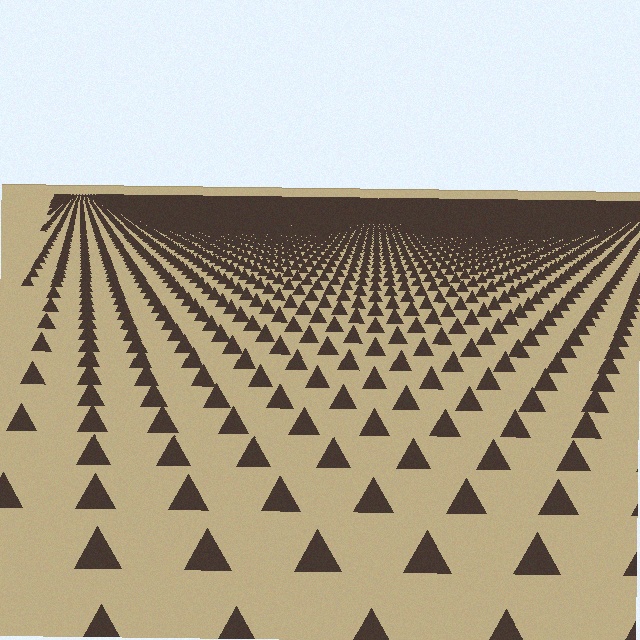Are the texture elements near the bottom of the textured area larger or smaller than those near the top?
Larger. Near the bottom, elements are closer to the viewer and appear at a bigger on-screen size.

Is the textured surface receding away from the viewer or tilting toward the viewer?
The surface is receding away from the viewer. Texture elements get smaller and denser toward the top.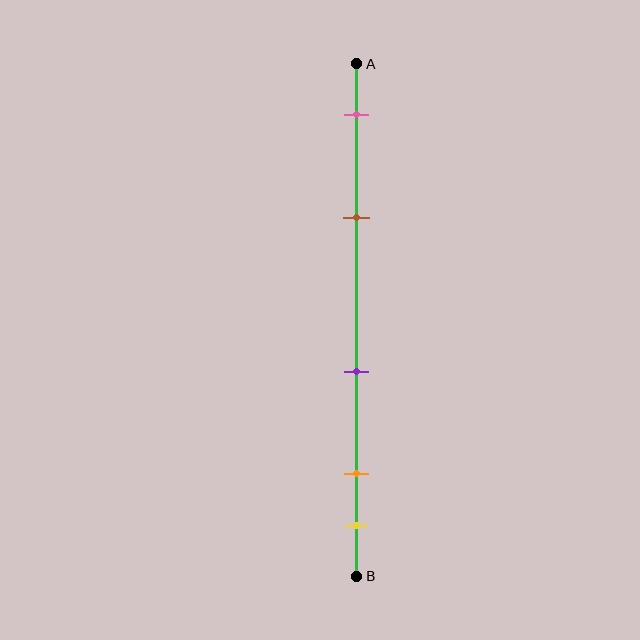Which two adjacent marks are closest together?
The orange and yellow marks are the closest adjacent pair.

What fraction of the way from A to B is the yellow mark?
The yellow mark is approximately 90% (0.9) of the way from A to B.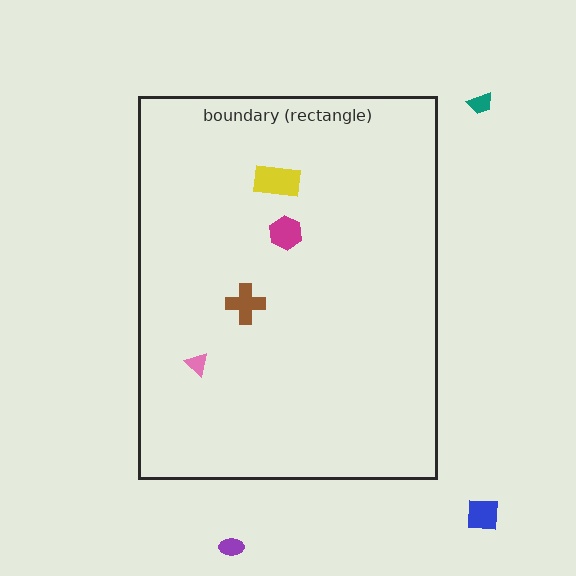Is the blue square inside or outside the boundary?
Outside.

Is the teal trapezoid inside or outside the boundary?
Outside.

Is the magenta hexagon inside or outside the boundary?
Inside.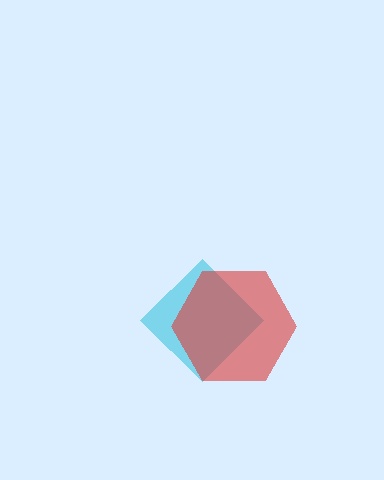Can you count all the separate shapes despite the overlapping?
Yes, there are 2 separate shapes.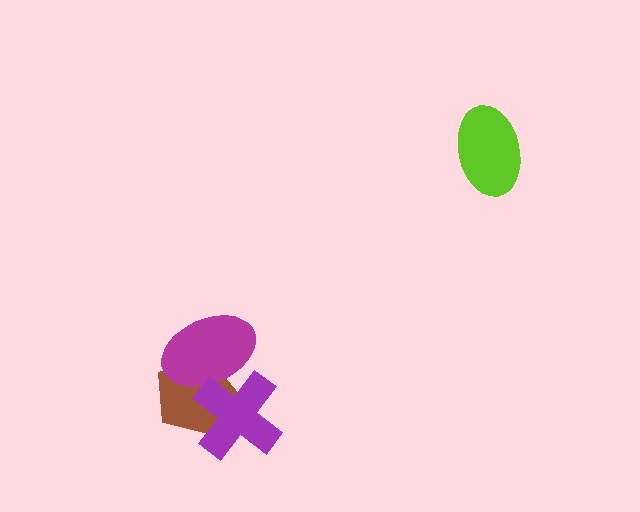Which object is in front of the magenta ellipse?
The purple cross is in front of the magenta ellipse.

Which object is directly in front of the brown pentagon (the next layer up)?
The magenta ellipse is directly in front of the brown pentagon.